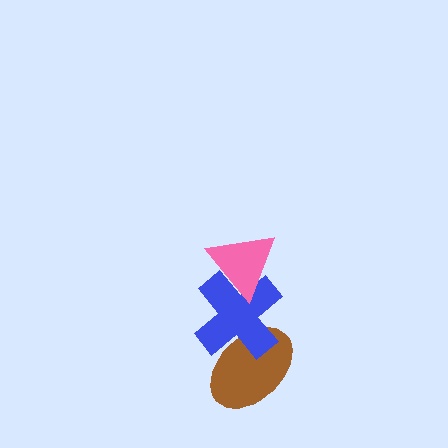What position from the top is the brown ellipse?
The brown ellipse is 3rd from the top.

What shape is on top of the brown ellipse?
The blue cross is on top of the brown ellipse.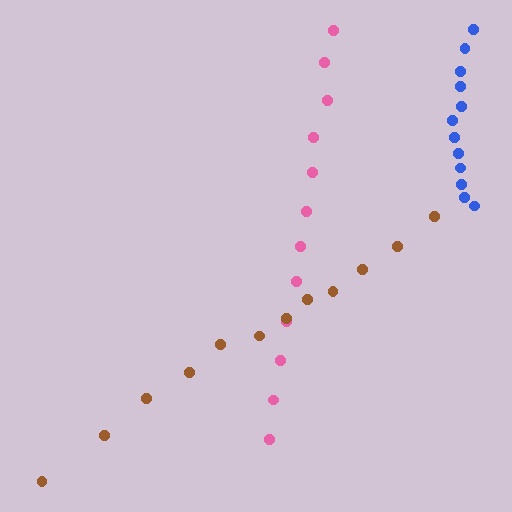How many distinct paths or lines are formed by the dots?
There are 3 distinct paths.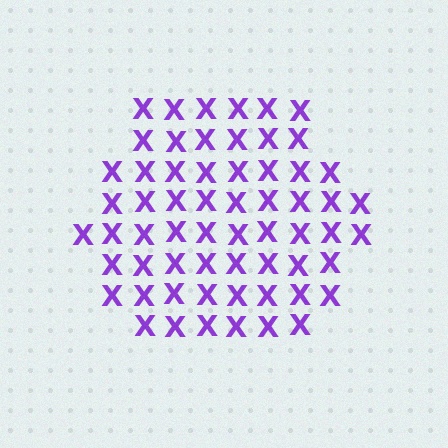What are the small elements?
The small elements are letter X's.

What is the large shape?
The large shape is a hexagon.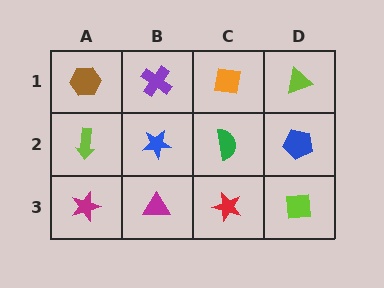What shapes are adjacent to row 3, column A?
A lime arrow (row 2, column A), a magenta triangle (row 3, column B).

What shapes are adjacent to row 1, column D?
A blue pentagon (row 2, column D), an orange square (row 1, column C).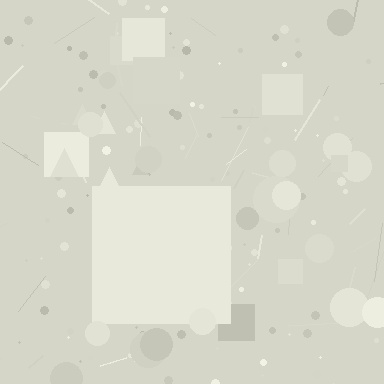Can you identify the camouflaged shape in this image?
The camouflaged shape is a square.